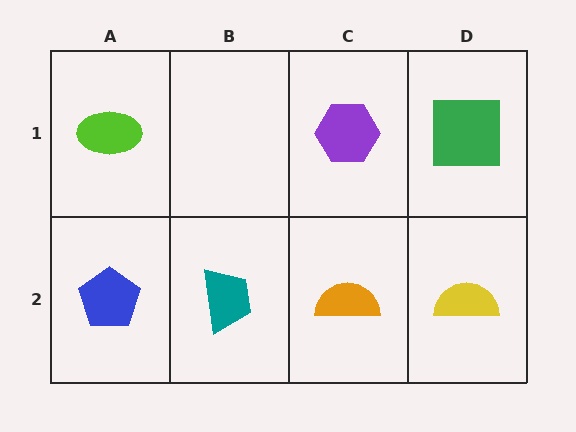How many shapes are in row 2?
4 shapes.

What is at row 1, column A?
A lime ellipse.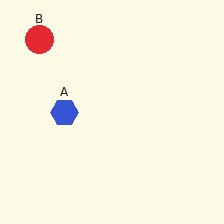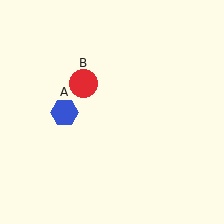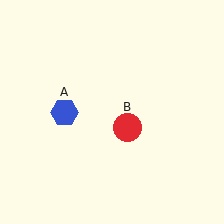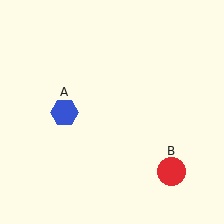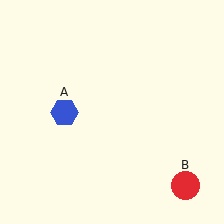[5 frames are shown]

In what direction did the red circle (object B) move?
The red circle (object B) moved down and to the right.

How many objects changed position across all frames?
1 object changed position: red circle (object B).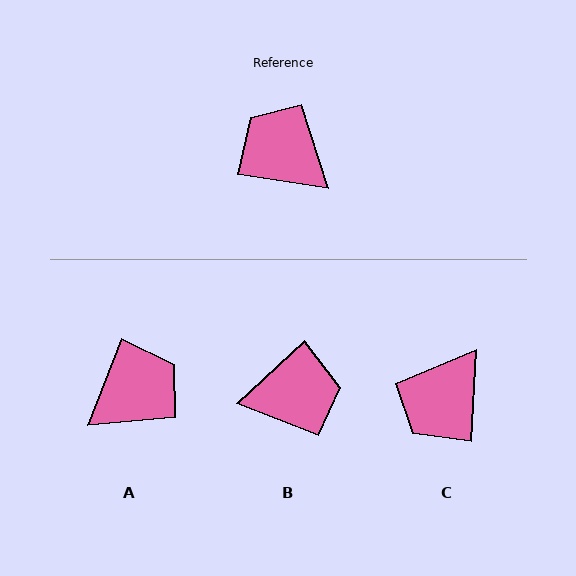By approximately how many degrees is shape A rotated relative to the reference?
Approximately 103 degrees clockwise.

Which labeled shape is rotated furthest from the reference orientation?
B, about 129 degrees away.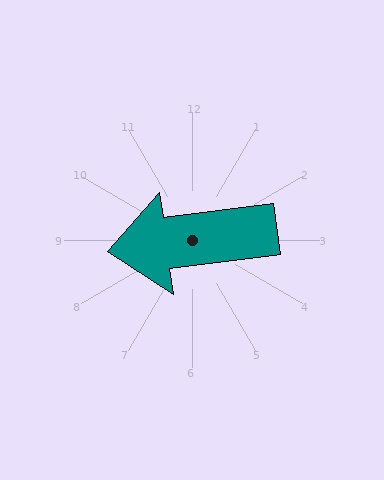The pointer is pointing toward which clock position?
Roughly 9 o'clock.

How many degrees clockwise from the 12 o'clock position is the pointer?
Approximately 262 degrees.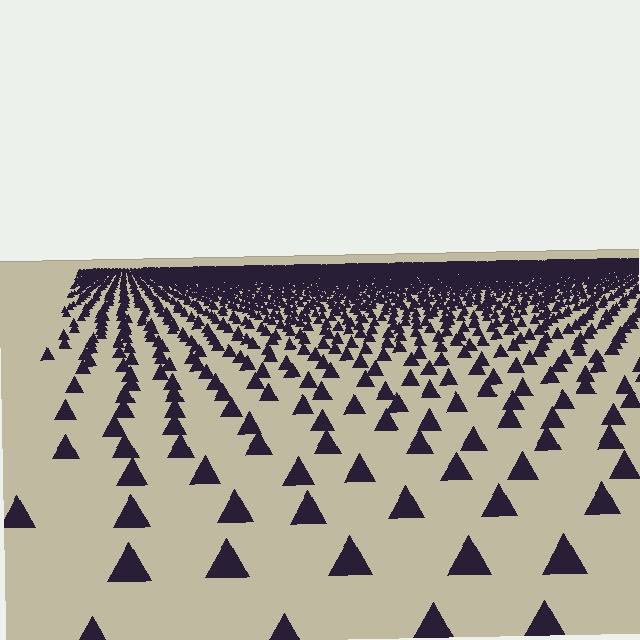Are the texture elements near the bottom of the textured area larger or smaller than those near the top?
Larger. Near the bottom, elements are closer to the viewer and appear at a bigger on-screen size.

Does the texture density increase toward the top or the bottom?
Density increases toward the top.